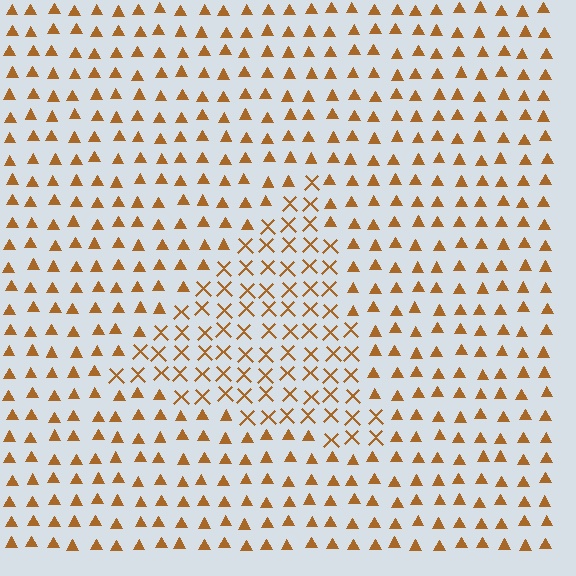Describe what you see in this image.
The image is filled with small brown elements arranged in a uniform grid. A triangle-shaped region contains X marks, while the surrounding area contains triangles. The boundary is defined purely by the change in element shape.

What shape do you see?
I see a triangle.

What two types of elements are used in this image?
The image uses X marks inside the triangle region and triangles outside it.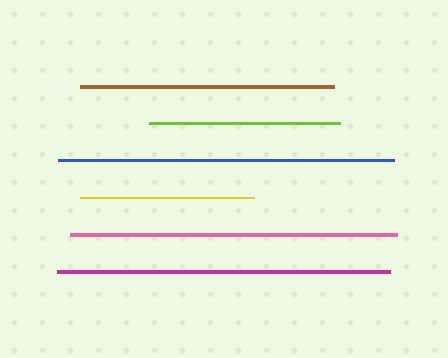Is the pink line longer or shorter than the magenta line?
The magenta line is longer than the pink line.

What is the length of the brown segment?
The brown segment is approximately 255 pixels long.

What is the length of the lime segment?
The lime segment is approximately 191 pixels long.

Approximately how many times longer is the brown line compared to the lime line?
The brown line is approximately 1.3 times the length of the lime line.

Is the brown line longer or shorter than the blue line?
The blue line is longer than the brown line.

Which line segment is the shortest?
The yellow line is the shortest at approximately 174 pixels.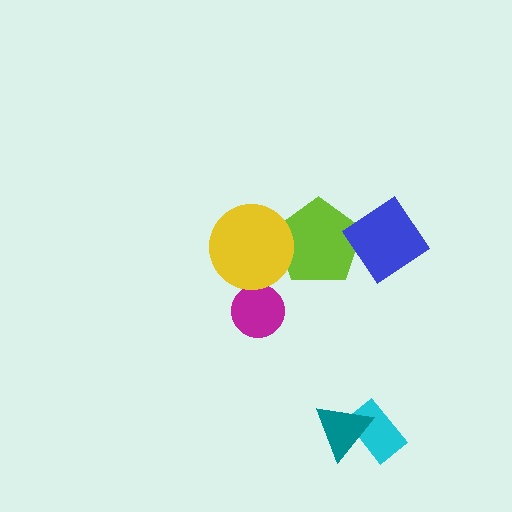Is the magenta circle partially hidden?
No, no other shape covers it.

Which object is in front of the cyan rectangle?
The teal triangle is in front of the cyan rectangle.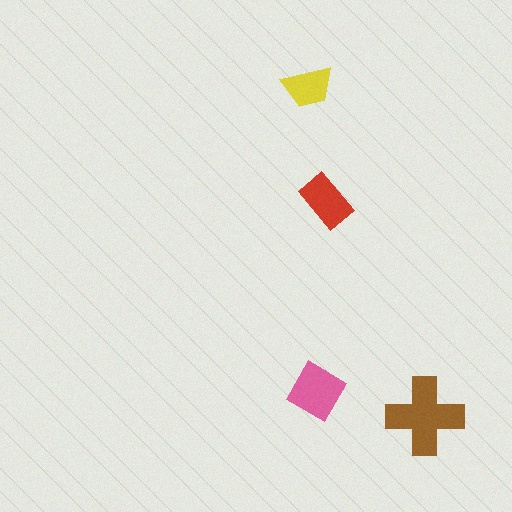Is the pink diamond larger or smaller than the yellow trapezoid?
Larger.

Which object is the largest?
The brown cross.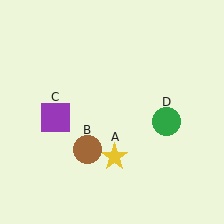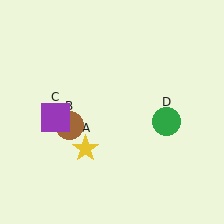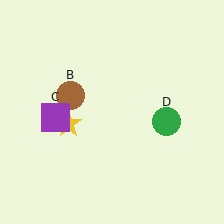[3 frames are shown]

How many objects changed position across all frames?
2 objects changed position: yellow star (object A), brown circle (object B).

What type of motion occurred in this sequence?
The yellow star (object A), brown circle (object B) rotated clockwise around the center of the scene.